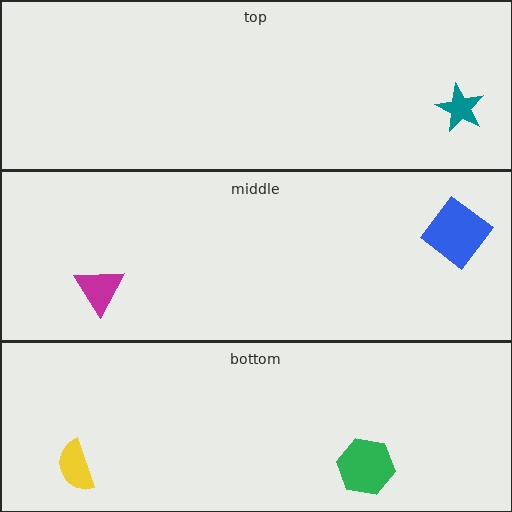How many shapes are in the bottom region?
2.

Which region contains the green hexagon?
The bottom region.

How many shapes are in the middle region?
2.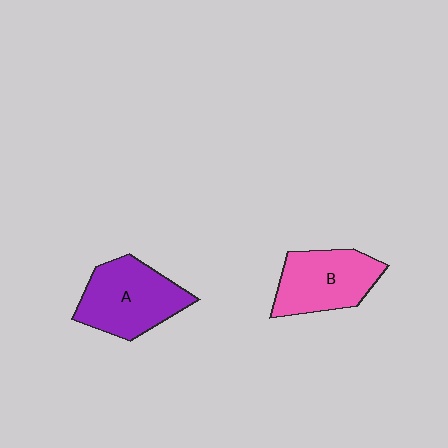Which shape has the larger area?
Shape A (purple).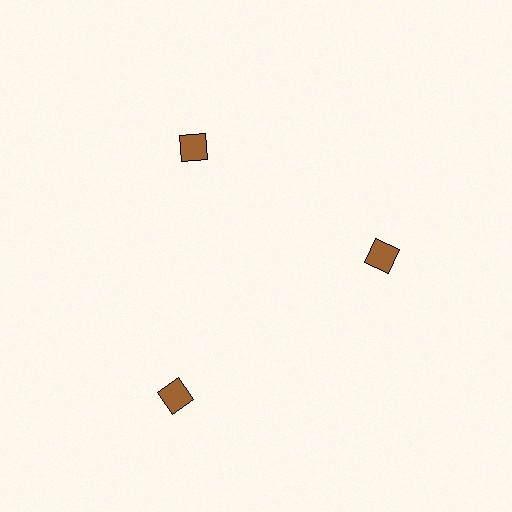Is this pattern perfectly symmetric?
No. The 3 brown squares are arranged in a ring, but one element near the 7 o'clock position is pushed outward from the center, breaking the 3-fold rotational symmetry.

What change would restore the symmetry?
The symmetry would be restored by moving it inward, back onto the ring so that all 3 squares sit at equal angles and equal distance from the center.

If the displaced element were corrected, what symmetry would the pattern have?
It would have 3-fold rotational symmetry — the pattern would map onto itself every 120 degrees.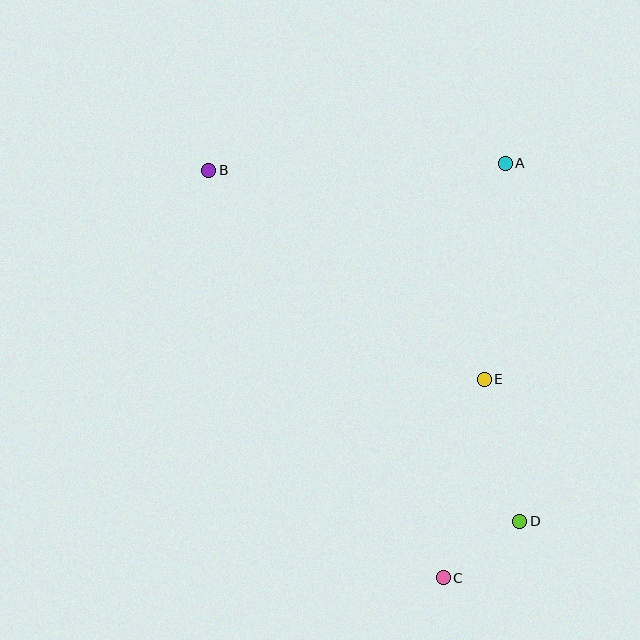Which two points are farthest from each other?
Points B and C are farthest from each other.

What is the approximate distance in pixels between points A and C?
The distance between A and C is approximately 419 pixels.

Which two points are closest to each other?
Points C and D are closest to each other.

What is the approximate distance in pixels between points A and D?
The distance between A and D is approximately 359 pixels.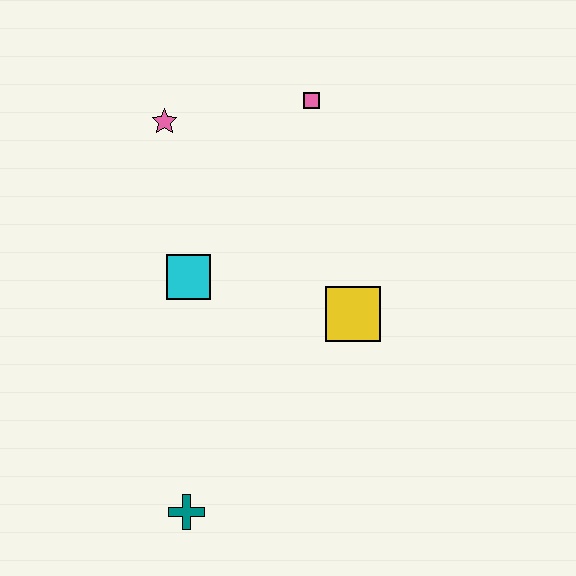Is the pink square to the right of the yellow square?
No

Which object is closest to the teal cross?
The cyan square is closest to the teal cross.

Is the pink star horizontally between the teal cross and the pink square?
No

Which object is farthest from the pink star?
The teal cross is farthest from the pink star.